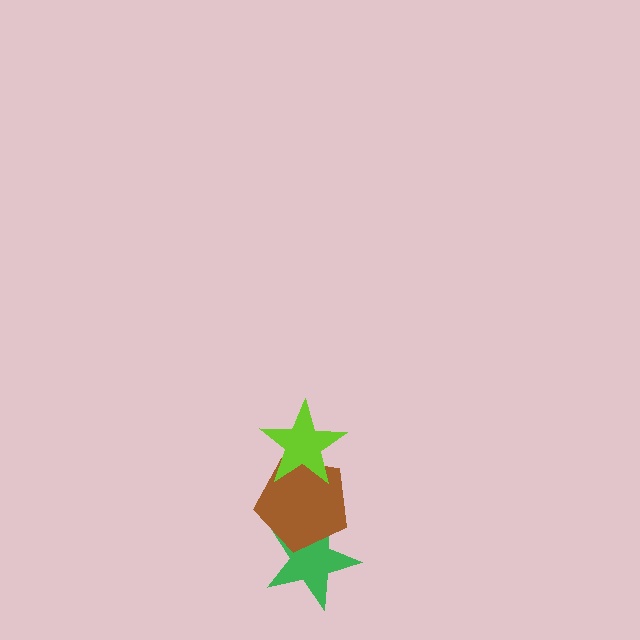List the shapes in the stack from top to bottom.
From top to bottom: the lime star, the brown pentagon, the green star.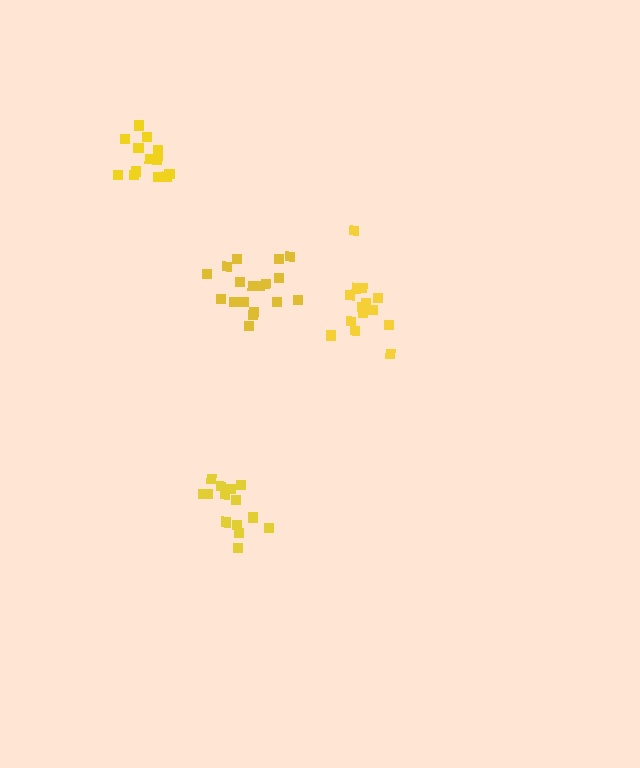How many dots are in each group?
Group 1: 14 dots, Group 2: 15 dots, Group 3: 18 dots, Group 4: 15 dots (62 total).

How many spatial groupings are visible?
There are 4 spatial groupings.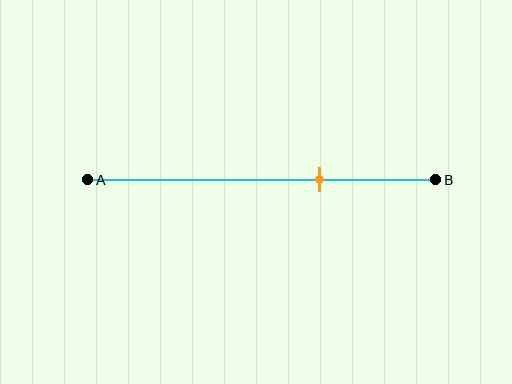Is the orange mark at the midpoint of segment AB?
No, the mark is at about 65% from A, not at the 50% midpoint.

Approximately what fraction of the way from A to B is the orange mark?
The orange mark is approximately 65% of the way from A to B.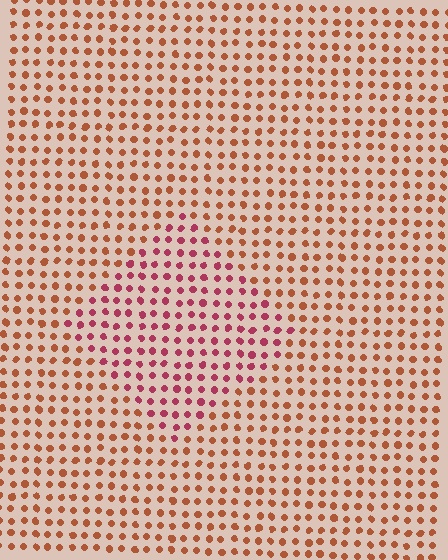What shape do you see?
I see a diamond.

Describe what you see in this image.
The image is filled with small brown elements in a uniform arrangement. A diamond-shaped region is visible where the elements are tinted to a slightly different hue, forming a subtle color boundary.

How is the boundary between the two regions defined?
The boundary is defined purely by a slight shift in hue (about 35 degrees). Spacing, size, and orientation are identical on both sides.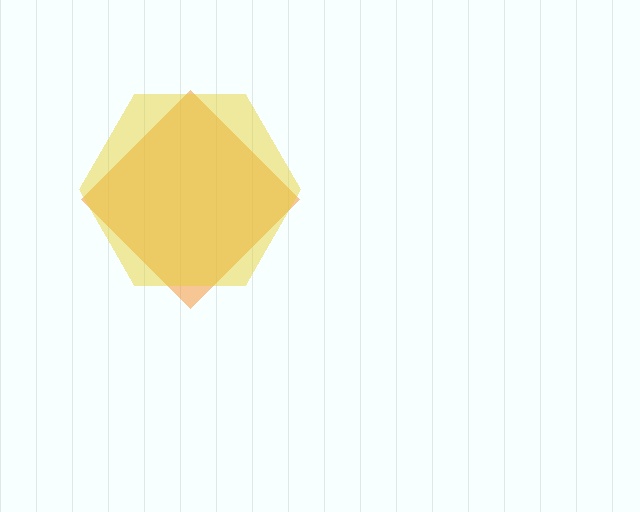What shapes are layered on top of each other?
The layered shapes are: an orange diamond, a yellow hexagon.